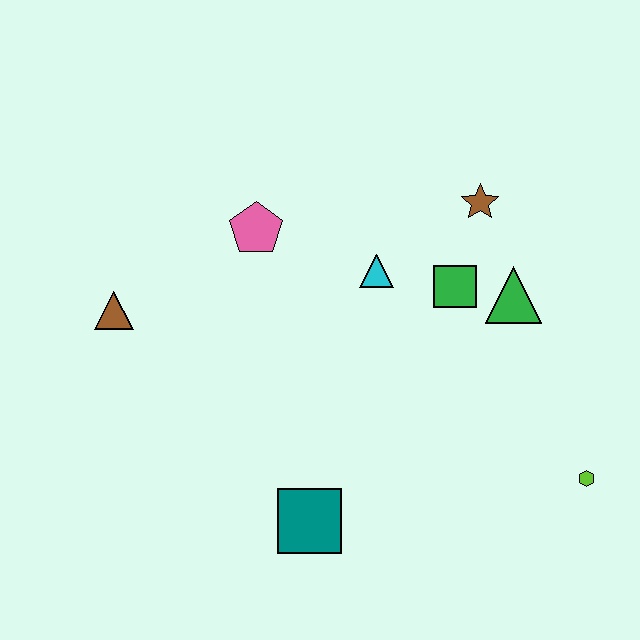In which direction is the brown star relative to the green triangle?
The brown star is above the green triangle.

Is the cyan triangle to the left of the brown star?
Yes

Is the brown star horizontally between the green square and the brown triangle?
No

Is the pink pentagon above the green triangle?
Yes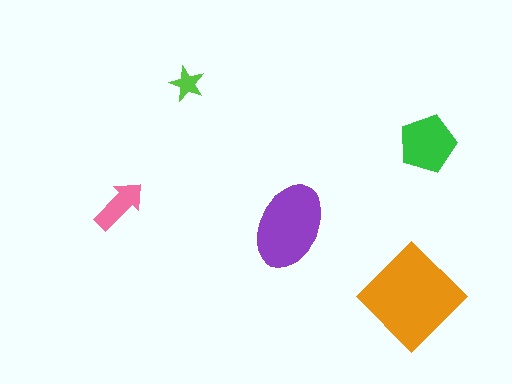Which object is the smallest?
The lime star.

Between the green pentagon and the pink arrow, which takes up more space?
The green pentagon.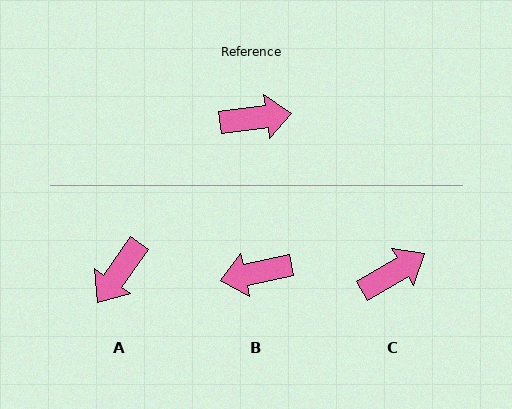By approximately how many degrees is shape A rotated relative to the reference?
Approximately 133 degrees clockwise.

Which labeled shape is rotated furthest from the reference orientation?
B, about 176 degrees away.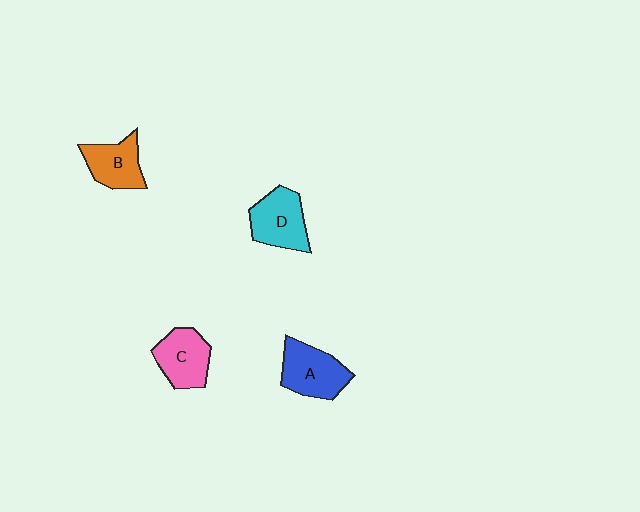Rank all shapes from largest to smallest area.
From largest to smallest: A (blue), D (cyan), C (pink), B (orange).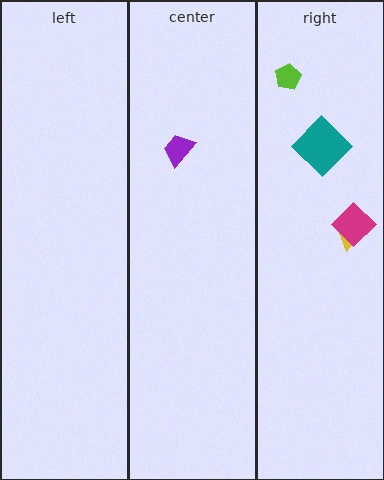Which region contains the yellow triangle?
The right region.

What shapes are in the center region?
The purple trapezoid.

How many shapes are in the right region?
4.